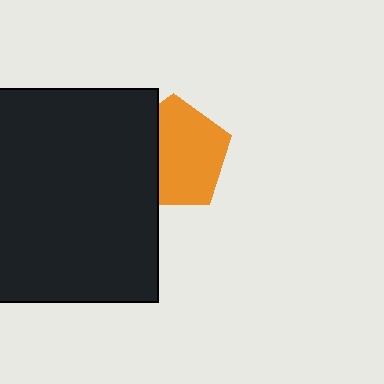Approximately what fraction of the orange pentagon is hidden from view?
Roughly 34% of the orange pentagon is hidden behind the black rectangle.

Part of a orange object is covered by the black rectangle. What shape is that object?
It is a pentagon.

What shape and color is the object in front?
The object in front is a black rectangle.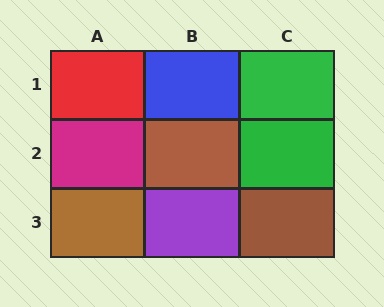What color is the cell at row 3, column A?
Brown.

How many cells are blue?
1 cell is blue.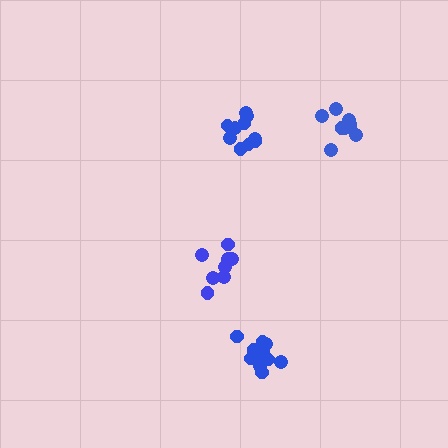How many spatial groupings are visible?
There are 4 spatial groupings.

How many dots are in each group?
Group 1: 8 dots, Group 2: 13 dots, Group 3: 10 dots, Group 4: 8 dots (39 total).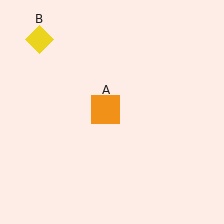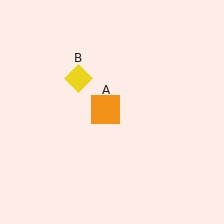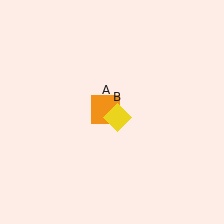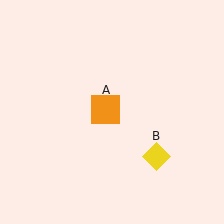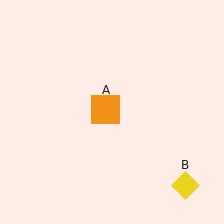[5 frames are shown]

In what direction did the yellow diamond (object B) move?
The yellow diamond (object B) moved down and to the right.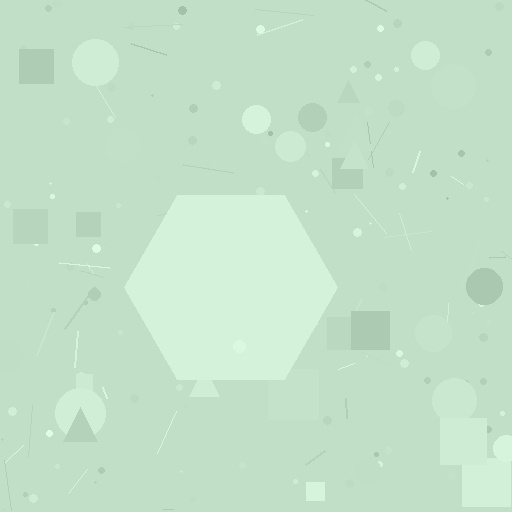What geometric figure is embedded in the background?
A hexagon is embedded in the background.